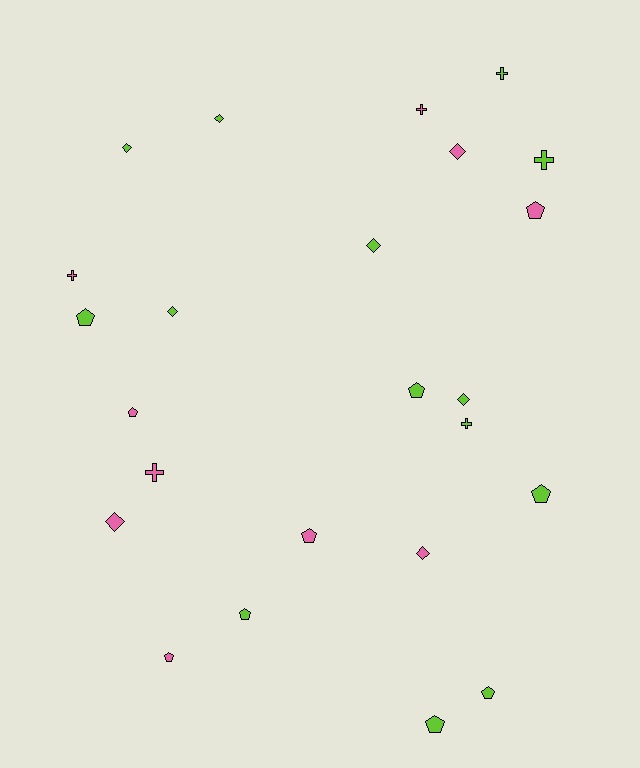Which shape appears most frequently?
Pentagon, with 10 objects.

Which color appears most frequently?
Lime, with 14 objects.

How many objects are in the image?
There are 24 objects.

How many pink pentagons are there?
There are 4 pink pentagons.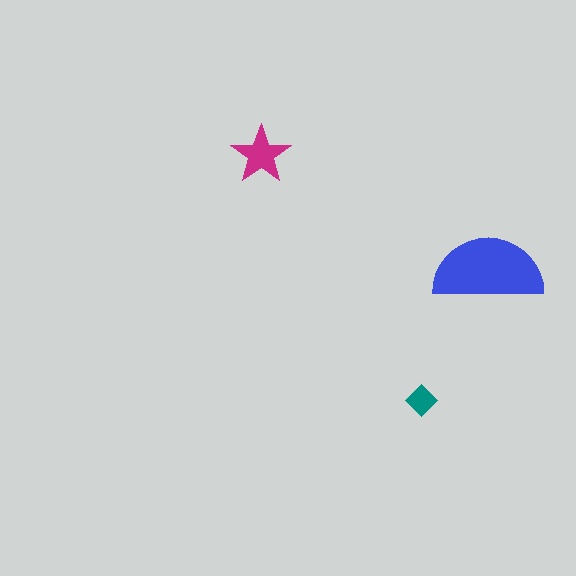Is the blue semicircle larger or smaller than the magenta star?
Larger.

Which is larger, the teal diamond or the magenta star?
The magenta star.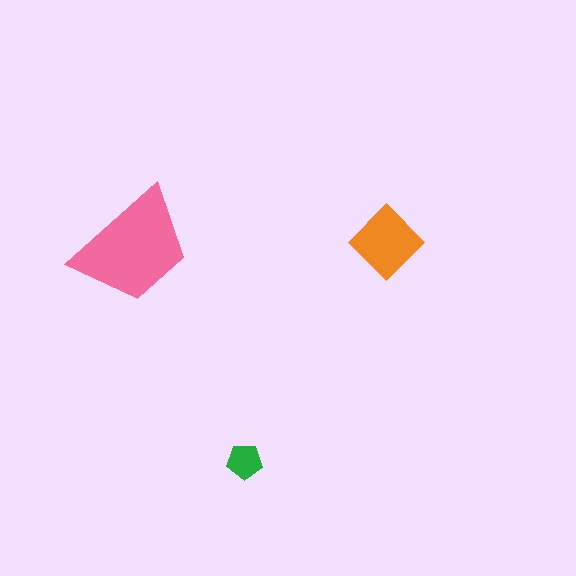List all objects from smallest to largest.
The green pentagon, the orange diamond, the pink trapezoid.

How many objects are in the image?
There are 3 objects in the image.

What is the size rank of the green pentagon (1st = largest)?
3rd.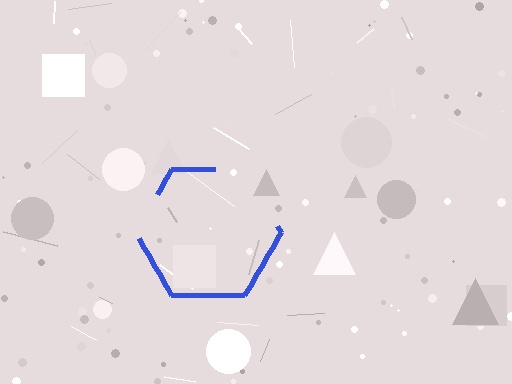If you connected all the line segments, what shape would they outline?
They would outline a hexagon.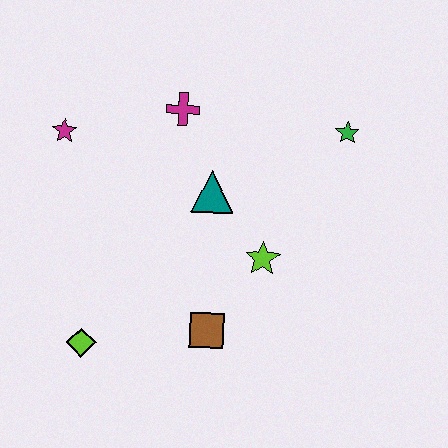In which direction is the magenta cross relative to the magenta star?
The magenta cross is to the right of the magenta star.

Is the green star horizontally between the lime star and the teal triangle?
No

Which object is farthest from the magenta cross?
The lime diamond is farthest from the magenta cross.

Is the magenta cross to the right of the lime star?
No